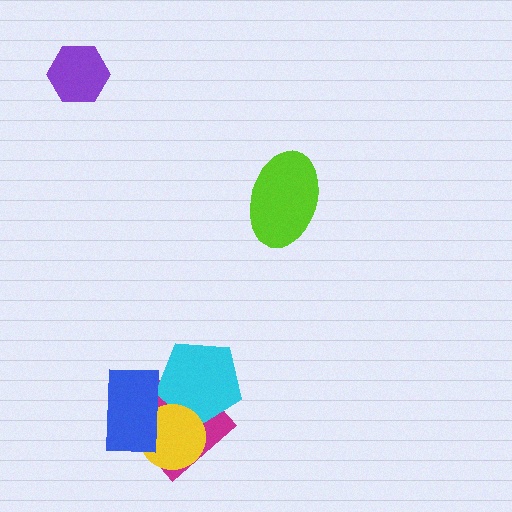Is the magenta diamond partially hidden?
Yes, it is partially covered by another shape.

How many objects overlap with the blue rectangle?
3 objects overlap with the blue rectangle.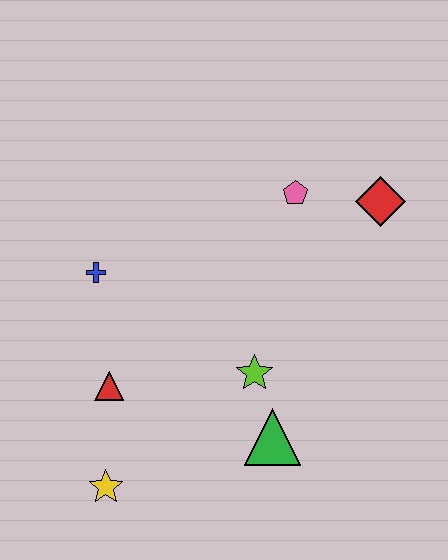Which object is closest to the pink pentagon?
The red diamond is closest to the pink pentagon.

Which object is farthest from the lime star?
The red diamond is farthest from the lime star.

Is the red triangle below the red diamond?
Yes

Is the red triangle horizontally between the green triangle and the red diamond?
No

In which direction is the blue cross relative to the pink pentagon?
The blue cross is to the left of the pink pentagon.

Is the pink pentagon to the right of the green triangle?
Yes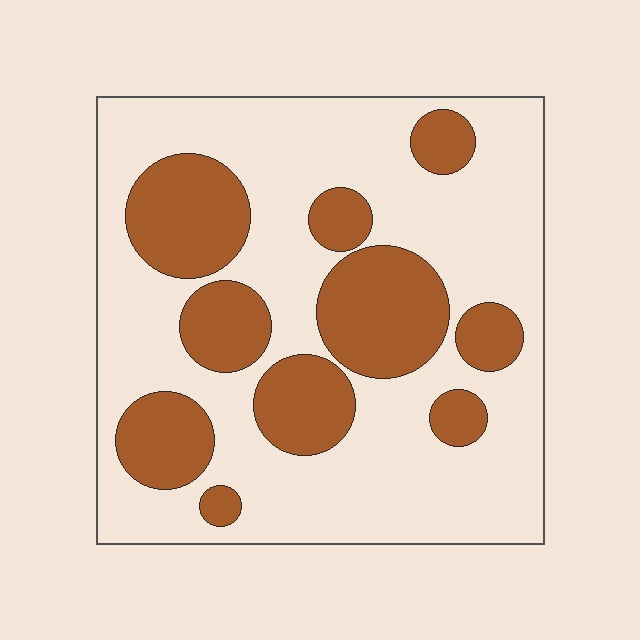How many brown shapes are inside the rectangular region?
10.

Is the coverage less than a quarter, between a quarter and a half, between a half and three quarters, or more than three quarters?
Between a quarter and a half.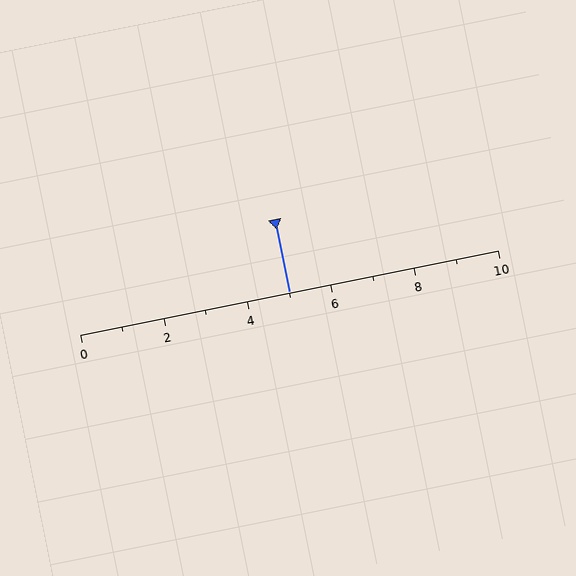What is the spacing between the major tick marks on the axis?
The major ticks are spaced 2 apart.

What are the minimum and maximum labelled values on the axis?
The axis runs from 0 to 10.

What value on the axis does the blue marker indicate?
The marker indicates approximately 5.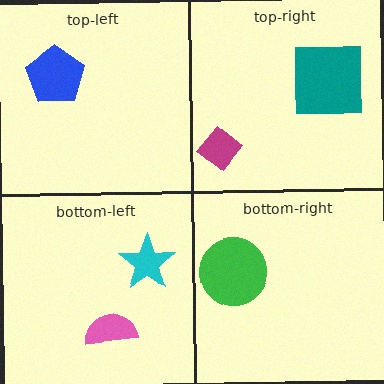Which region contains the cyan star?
The bottom-left region.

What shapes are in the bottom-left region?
The cyan star, the pink semicircle.